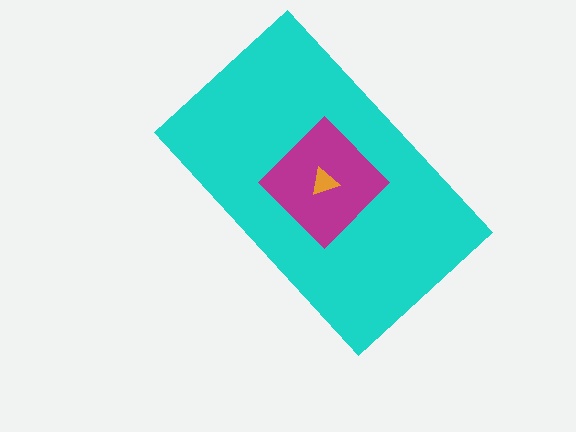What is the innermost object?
The orange triangle.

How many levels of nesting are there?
3.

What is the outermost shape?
The cyan rectangle.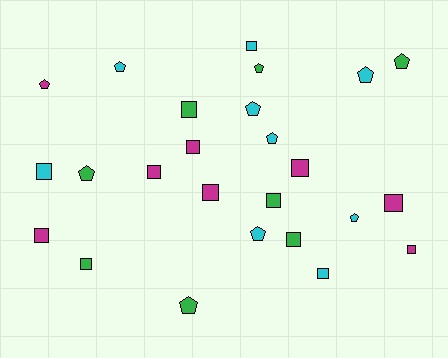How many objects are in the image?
There are 25 objects.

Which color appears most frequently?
Cyan, with 9 objects.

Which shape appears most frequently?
Square, with 14 objects.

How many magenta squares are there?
There are 7 magenta squares.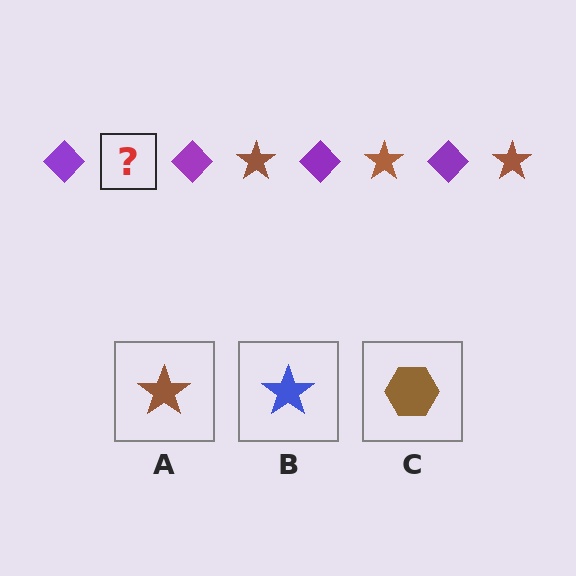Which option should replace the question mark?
Option A.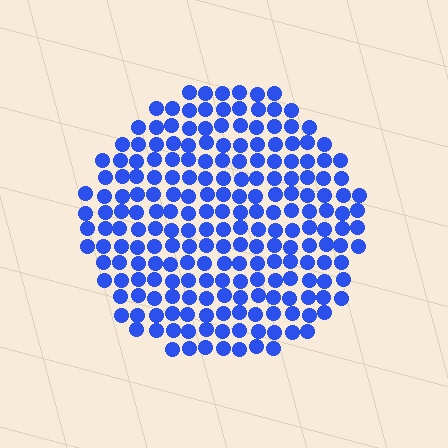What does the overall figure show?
The overall figure shows a circle.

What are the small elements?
The small elements are circles.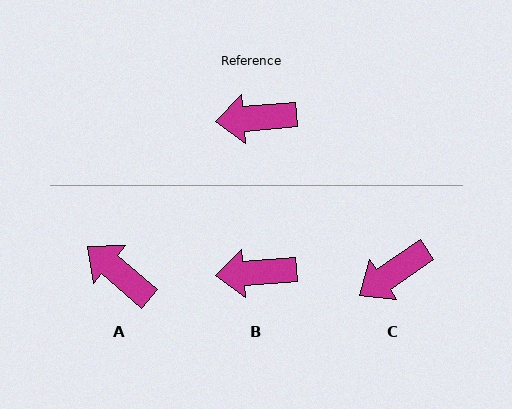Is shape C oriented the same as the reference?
No, it is off by about 30 degrees.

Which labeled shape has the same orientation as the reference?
B.